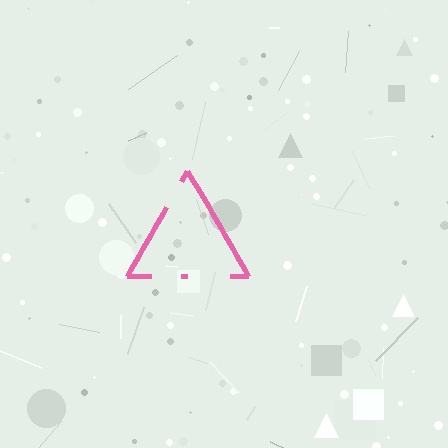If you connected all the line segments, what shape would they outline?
They would outline a triangle.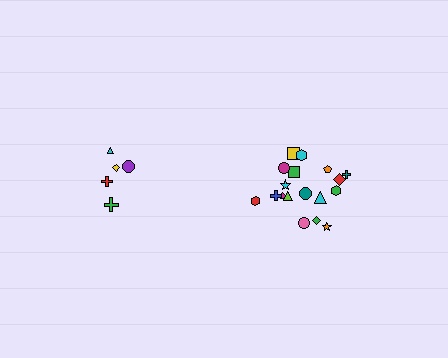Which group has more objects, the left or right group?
The right group.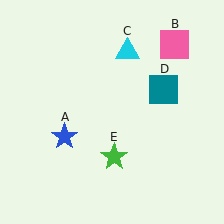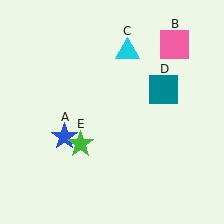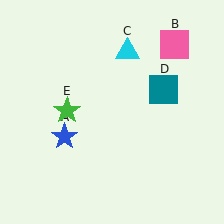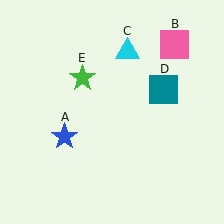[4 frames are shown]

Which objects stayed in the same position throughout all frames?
Blue star (object A) and pink square (object B) and cyan triangle (object C) and teal square (object D) remained stationary.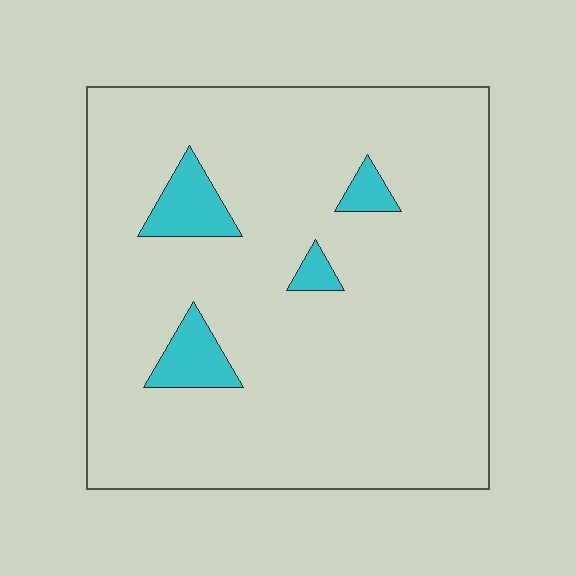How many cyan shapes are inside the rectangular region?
4.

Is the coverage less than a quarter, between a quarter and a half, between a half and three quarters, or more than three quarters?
Less than a quarter.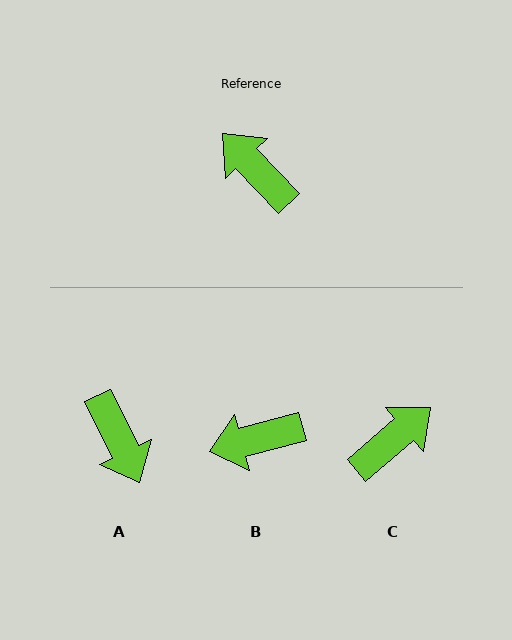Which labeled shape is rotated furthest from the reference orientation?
A, about 163 degrees away.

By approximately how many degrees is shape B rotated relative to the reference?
Approximately 61 degrees counter-clockwise.